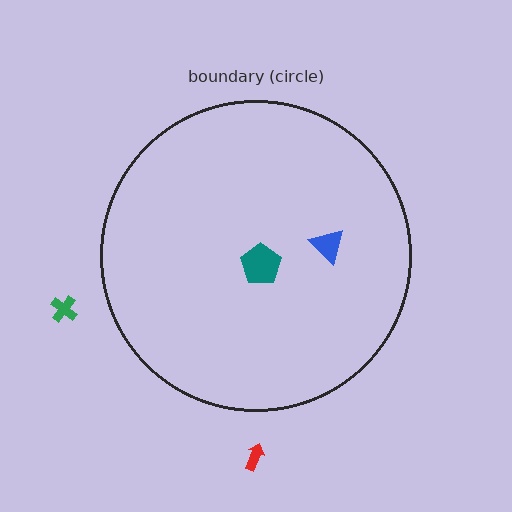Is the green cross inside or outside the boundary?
Outside.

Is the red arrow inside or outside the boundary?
Outside.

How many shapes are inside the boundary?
2 inside, 2 outside.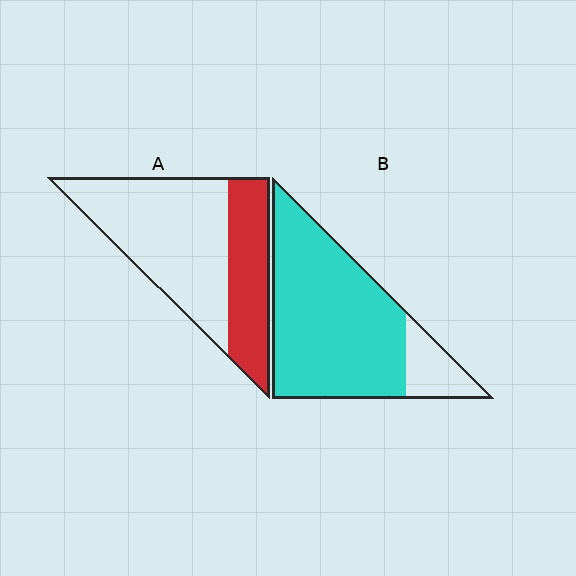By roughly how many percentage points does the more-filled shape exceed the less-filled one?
By roughly 50 percentage points (B over A).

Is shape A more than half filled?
No.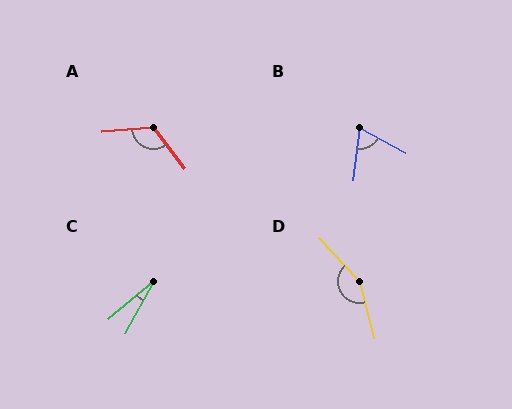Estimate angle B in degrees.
Approximately 69 degrees.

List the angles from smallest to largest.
C (21°), B (69°), A (123°), D (151°).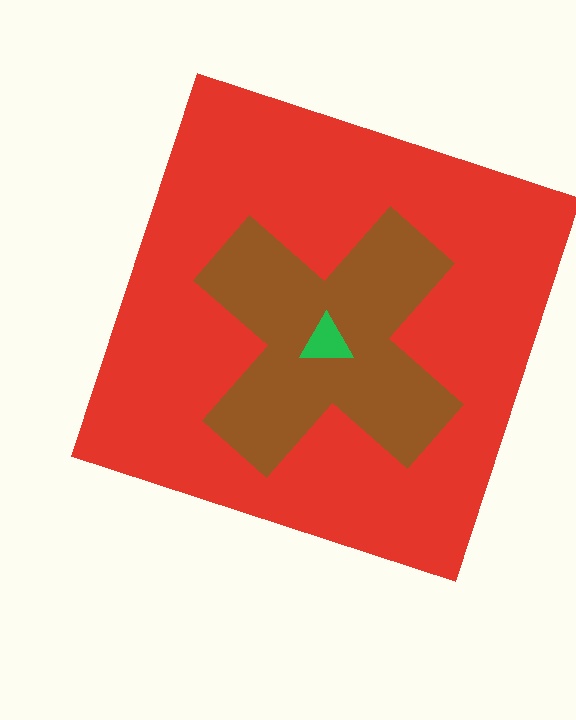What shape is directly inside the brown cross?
The green triangle.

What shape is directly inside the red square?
The brown cross.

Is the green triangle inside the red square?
Yes.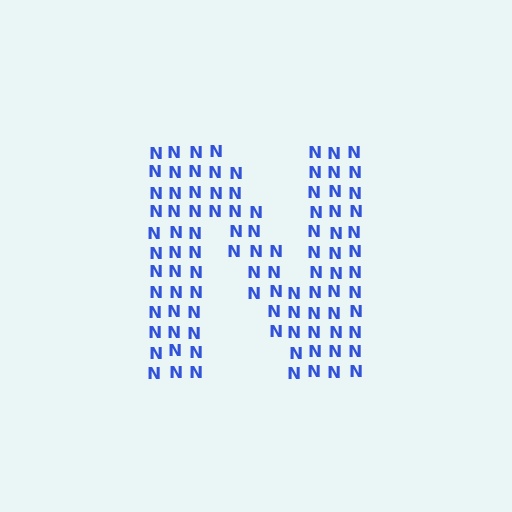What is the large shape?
The large shape is the letter N.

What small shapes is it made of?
It is made of small letter N's.